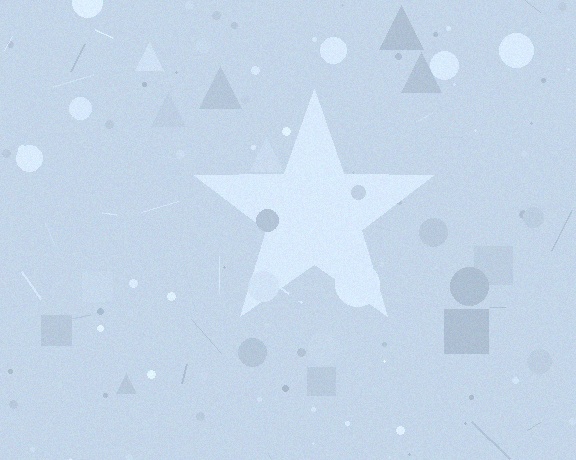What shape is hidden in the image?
A star is hidden in the image.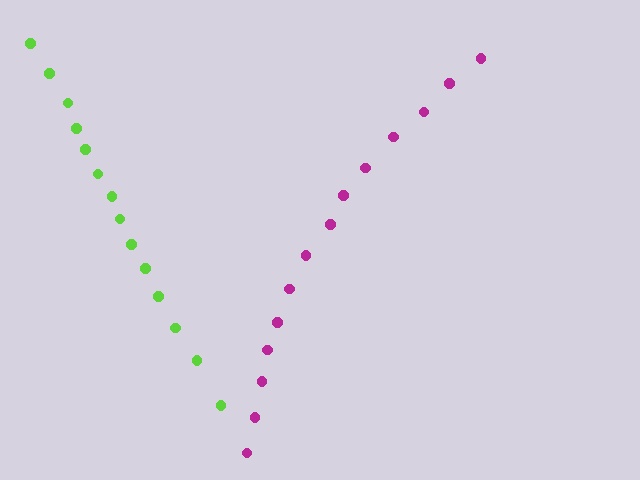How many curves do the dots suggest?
There are 2 distinct paths.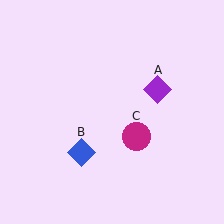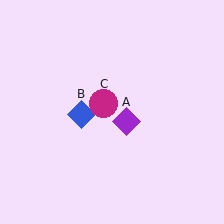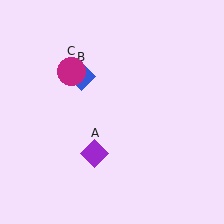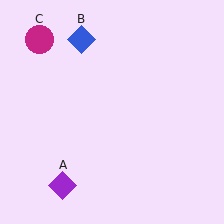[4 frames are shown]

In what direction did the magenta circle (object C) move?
The magenta circle (object C) moved up and to the left.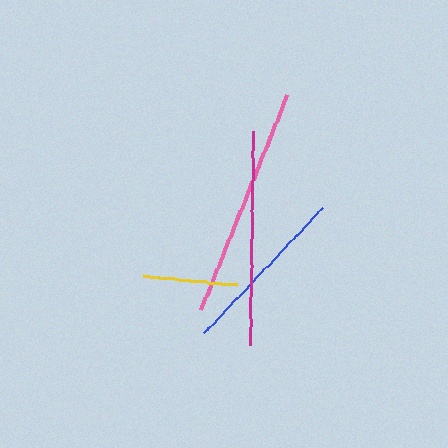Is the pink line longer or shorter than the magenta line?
The pink line is longer than the magenta line.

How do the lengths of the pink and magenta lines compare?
The pink and magenta lines are approximately the same length.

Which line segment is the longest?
The pink line is the longest at approximately 232 pixels.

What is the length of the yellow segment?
The yellow segment is approximately 95 pixels long.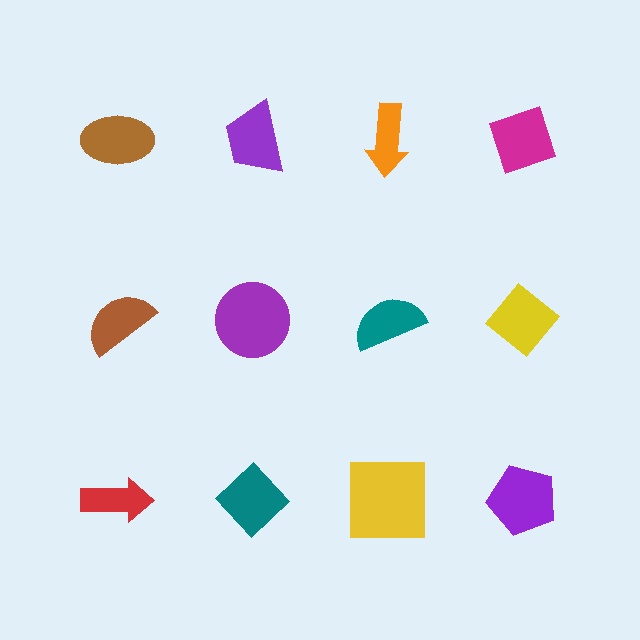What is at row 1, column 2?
A purple trapezoid.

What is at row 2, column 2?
A purple circle.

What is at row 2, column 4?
A yellow diamond.